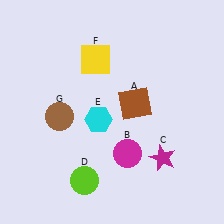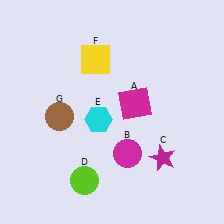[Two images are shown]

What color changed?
The square (A) changed from brown in Image 1 to magenta in Image 2.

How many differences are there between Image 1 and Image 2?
There is 1 difference between the two images.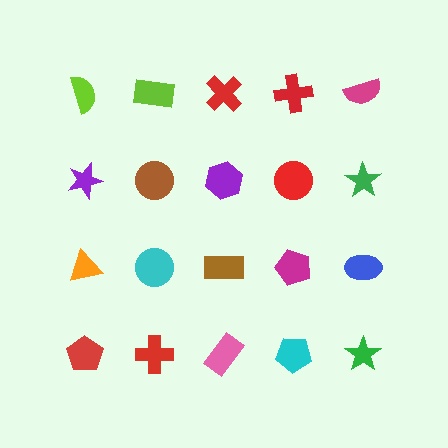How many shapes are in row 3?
5 shapes.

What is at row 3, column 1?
An orange triangle.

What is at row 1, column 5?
A magenta semicircle.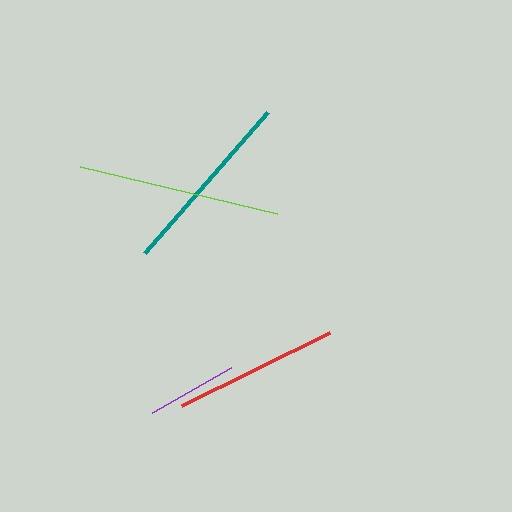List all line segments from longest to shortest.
From longest to shortest: lime, teal, red, purple.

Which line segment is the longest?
The lime line is the longest at approximately 202 pixels.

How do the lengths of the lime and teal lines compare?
The lime and teal lines are approximately the same length.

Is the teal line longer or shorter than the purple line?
The teal line is longer than the purple line.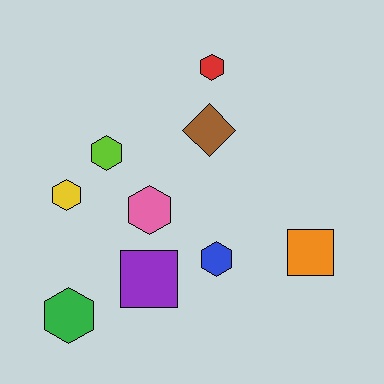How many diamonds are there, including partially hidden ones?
There is 1 diamond.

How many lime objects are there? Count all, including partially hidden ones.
There is 1 lime object.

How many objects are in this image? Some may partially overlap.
There are 9 objects.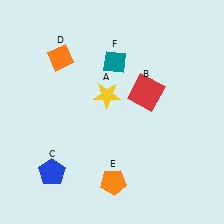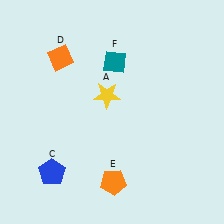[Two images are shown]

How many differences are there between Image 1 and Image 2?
There is 1 difference between the two images.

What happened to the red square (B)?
The red square (B) was removed in Image 2. It was in the top-right area of Image 1.